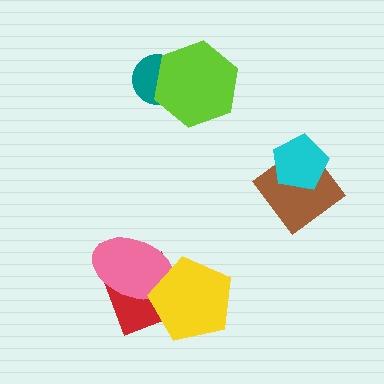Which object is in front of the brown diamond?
The cyan pentagon is in front of the brown diamond.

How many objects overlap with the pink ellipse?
2 objects overlap with the pink ellipse.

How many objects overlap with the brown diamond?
1 object overlaps with the brown diamond.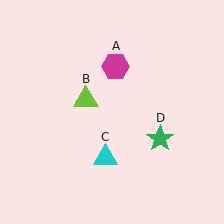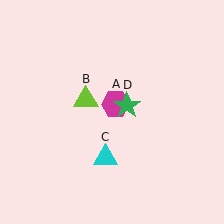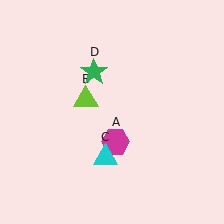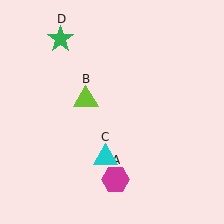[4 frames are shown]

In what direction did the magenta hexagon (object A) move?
The magenta hexagon (object A) moved down.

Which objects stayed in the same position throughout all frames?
Lime triangle (object B) and cyan triangle (object C) remained stationary.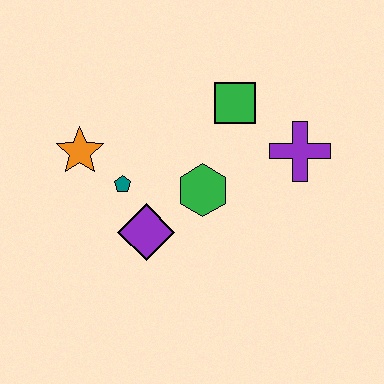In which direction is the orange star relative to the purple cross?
The orange star is to the left of the purple cross.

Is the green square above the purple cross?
Yes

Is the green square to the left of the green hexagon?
No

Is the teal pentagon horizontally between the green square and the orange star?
Yes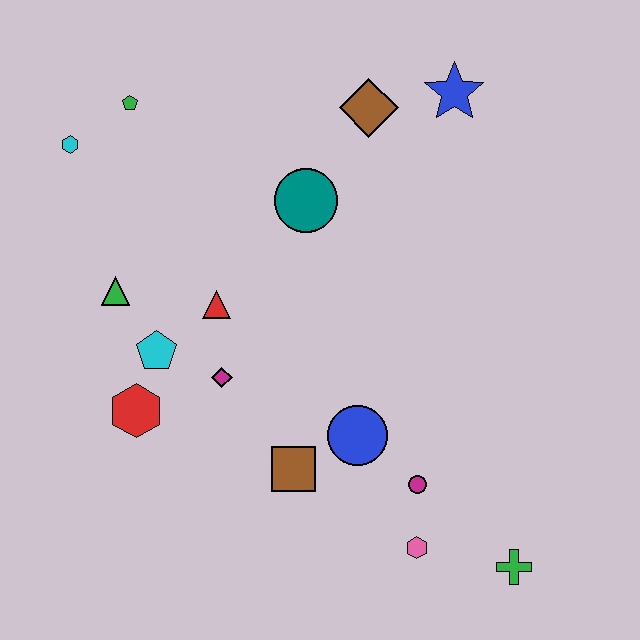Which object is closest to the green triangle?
The cyan pentagon is closest to the green triangle.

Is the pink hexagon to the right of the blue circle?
Yes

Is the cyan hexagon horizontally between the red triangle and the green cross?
No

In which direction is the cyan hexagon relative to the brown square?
The cyan hexagon is above the brown square.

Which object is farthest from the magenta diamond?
The blue star is farthest from the magenta diamond.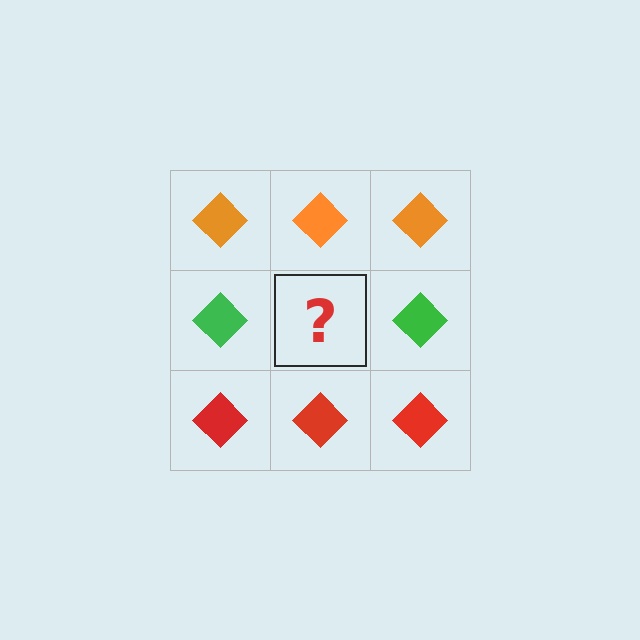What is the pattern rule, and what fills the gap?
The rule is that each row has a consistent color. The gap should be filled with a green diamond.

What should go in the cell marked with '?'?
The missing cell should contain a green diamond.